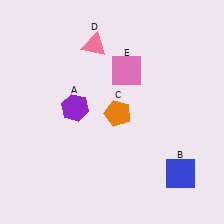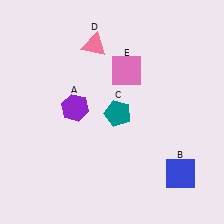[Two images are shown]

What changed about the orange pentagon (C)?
In Image 1, C is orange. In Image 2, it changed to teal.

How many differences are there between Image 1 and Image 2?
There is 1 difference between the two images.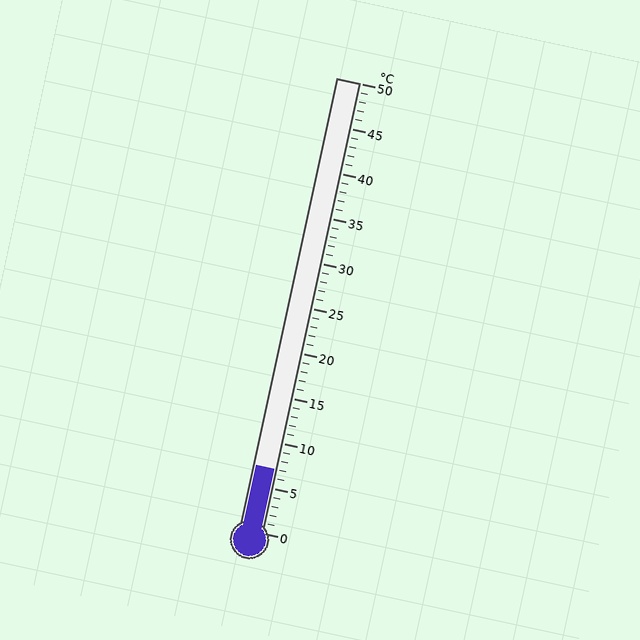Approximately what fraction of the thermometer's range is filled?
The thermometer is filled to approximately 15% of its range.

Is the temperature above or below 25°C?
The temperature is below 25°C.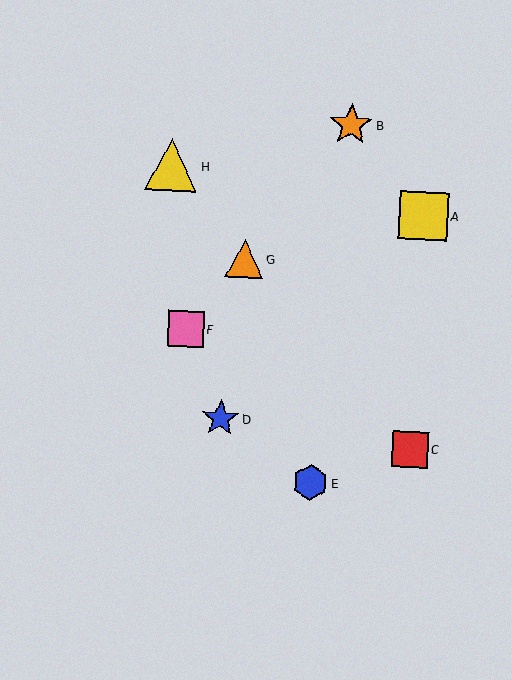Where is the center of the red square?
The center of the red square is at (410, 449).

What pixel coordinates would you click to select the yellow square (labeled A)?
Click at (424, 216) to select the yellow square A.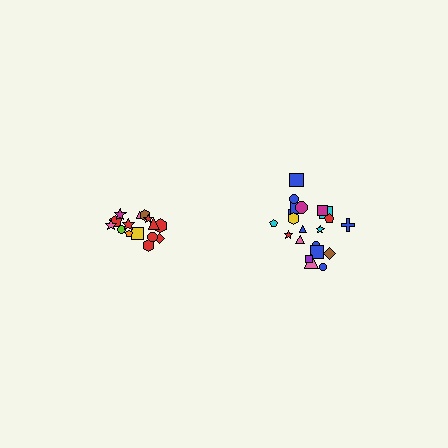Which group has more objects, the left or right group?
The right group.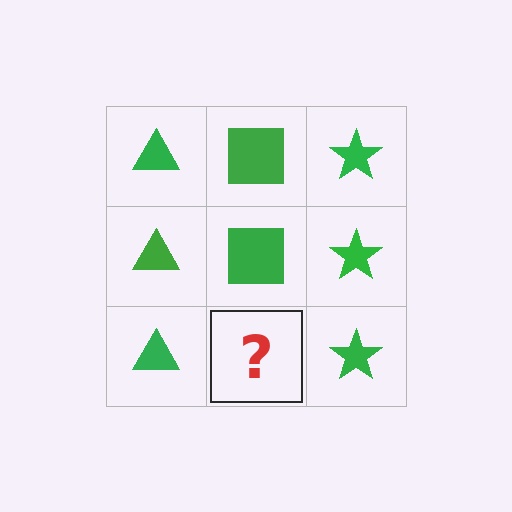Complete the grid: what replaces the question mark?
The question mark should be replaced with a green square.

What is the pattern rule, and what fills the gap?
The rule is that each column has a consistent shape. The gap should be filled with a green square.